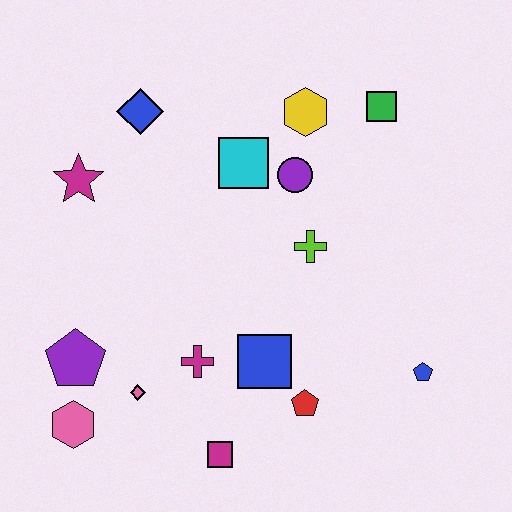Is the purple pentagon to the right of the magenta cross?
No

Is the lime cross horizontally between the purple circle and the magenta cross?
No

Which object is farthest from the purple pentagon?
The green square is farthest from the purple pentagon.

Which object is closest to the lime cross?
The purple circle is closest to the lime cross.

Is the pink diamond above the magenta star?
No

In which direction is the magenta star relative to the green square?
The magenta star is to the left of the green square.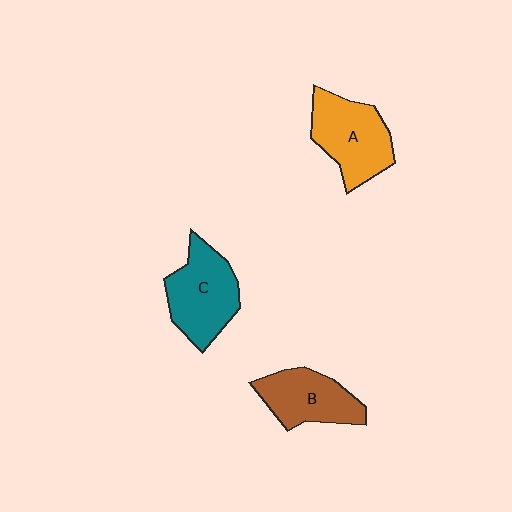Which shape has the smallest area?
Shape B (brown).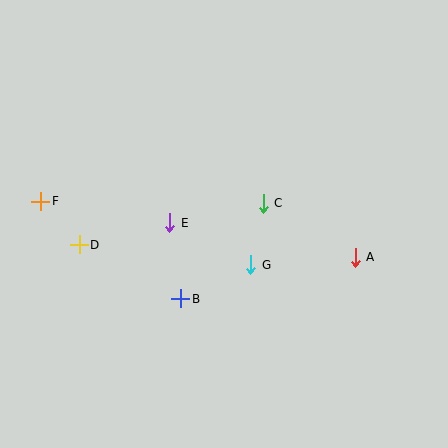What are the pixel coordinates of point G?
Point G is at (251, 265).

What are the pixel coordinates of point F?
Point F is at (41, 201).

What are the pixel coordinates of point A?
Point A is at (355, 257).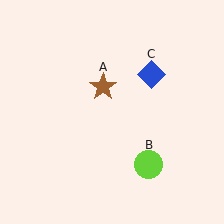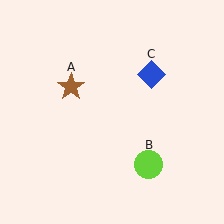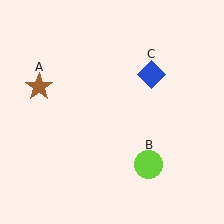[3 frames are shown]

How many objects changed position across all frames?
1 object changed position: brown star (object A).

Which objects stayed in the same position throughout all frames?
Lime circle (object B) and blue diamond (object C) remained stationary.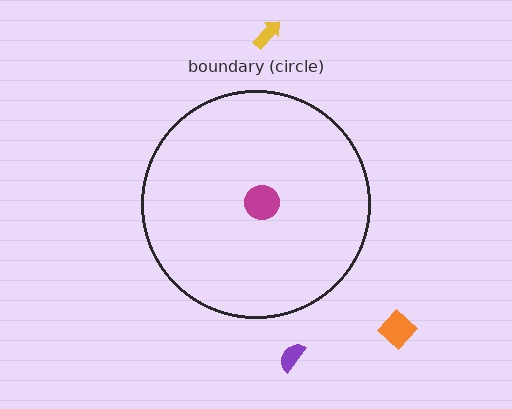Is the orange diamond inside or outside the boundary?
Outside.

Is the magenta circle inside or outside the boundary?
Inside.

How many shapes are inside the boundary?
1 inside, 3 outside.